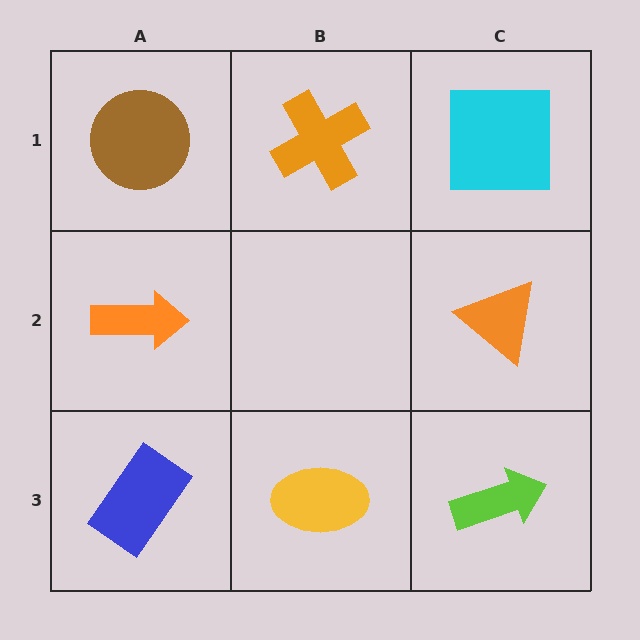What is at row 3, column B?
A yellow ellipse.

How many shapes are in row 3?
3 shapes.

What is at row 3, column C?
A lime arrow.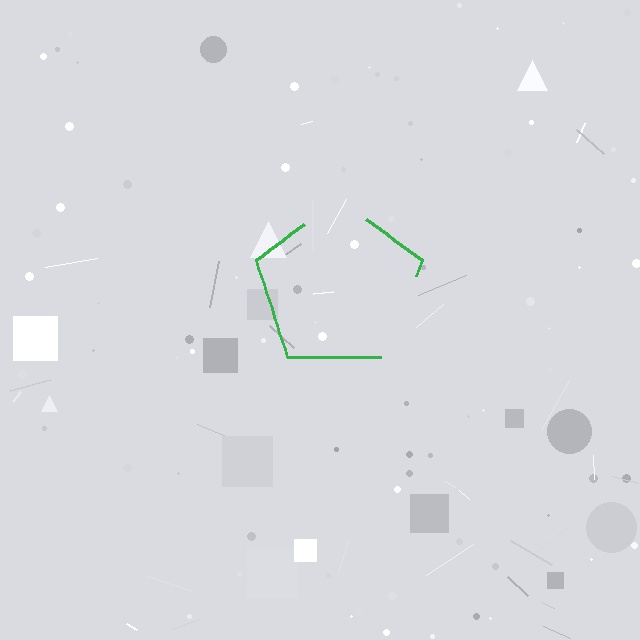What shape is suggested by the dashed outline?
The dashed outline suggests a pentagon.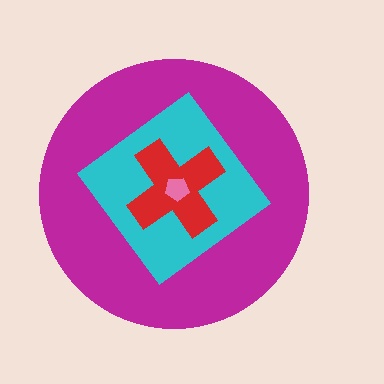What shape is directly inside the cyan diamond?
The red cross.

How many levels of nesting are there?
4.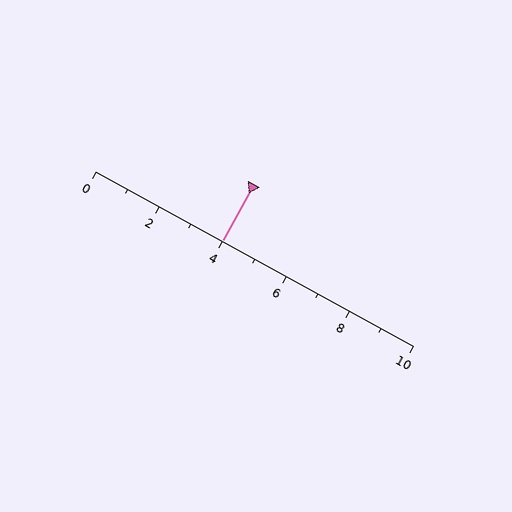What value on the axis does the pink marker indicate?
The marker indicates approximately 4.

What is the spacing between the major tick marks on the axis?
The major ticks are spaced 2 apart.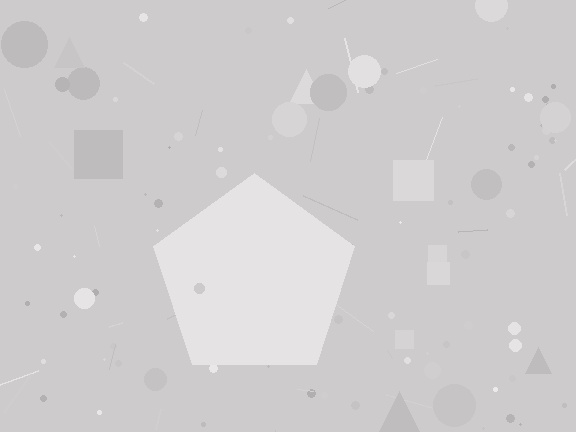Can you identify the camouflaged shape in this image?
The camouflaged shape is a pentagon.